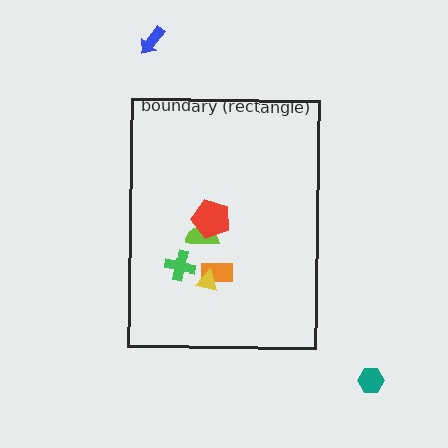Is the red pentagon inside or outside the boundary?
Inside.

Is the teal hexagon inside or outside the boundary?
Outside.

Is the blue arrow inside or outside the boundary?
Outside.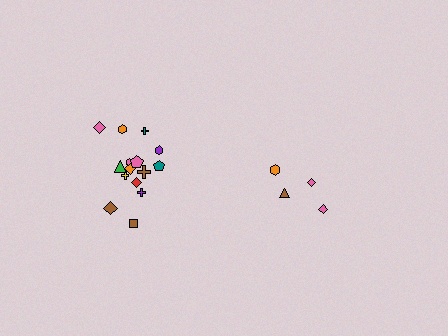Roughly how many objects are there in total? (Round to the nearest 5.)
Roughly 20 objects in total.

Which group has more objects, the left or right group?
The left group.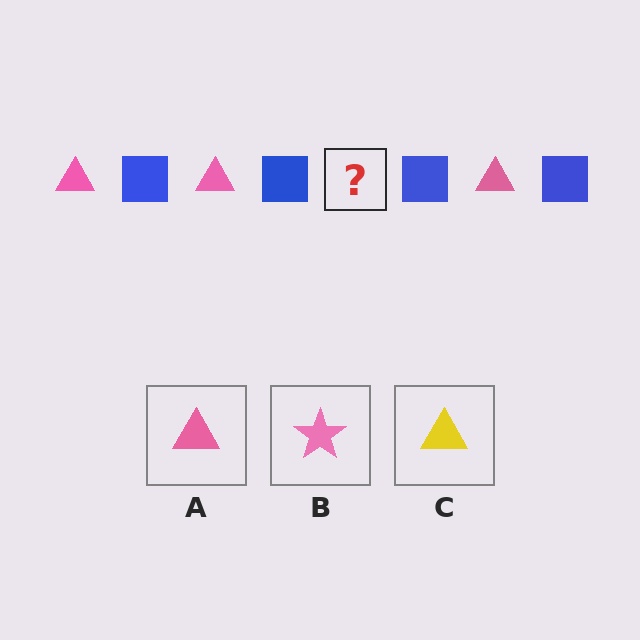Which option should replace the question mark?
Option A.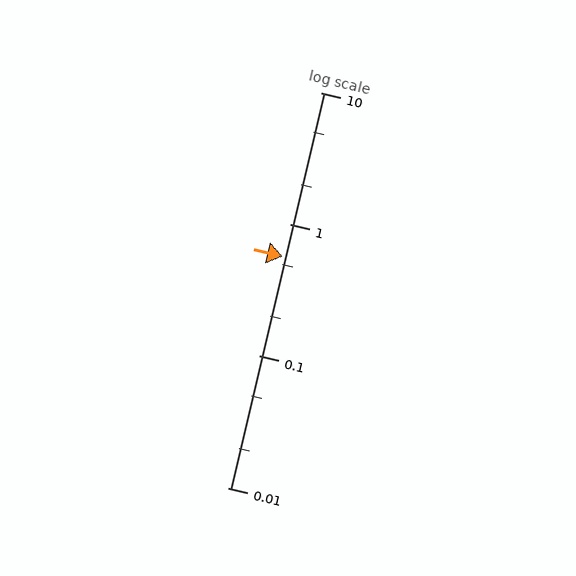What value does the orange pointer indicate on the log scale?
The pointer indicates approximately 0.57.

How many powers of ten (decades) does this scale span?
The scale spans 3 decades, from 0.01 to 10.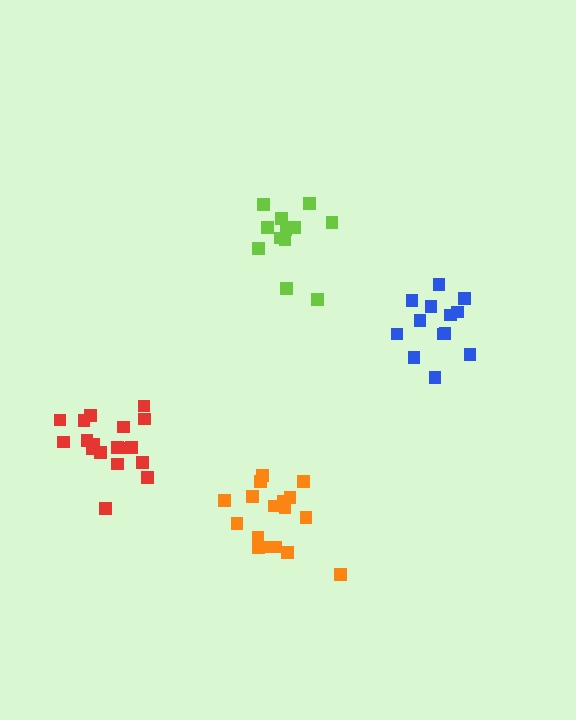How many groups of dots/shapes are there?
There are 4 groups.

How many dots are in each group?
Group 1: 17 dots, Group 2: 13 dots, Group 3: 18 dots, Group 4: 12 dots (60 total).